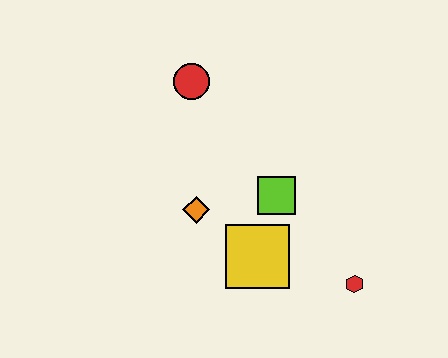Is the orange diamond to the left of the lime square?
Yes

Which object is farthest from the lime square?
The red circle is farthest from the lime square.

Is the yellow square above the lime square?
No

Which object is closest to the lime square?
The yellow square is closest to the lime square.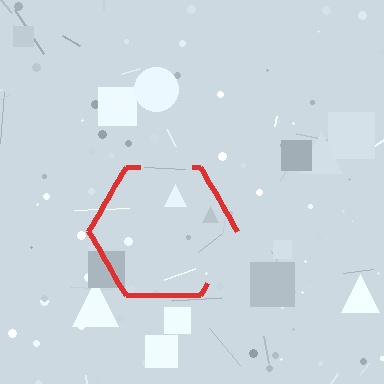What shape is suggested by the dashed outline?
The dashed outline suggests a hexagon.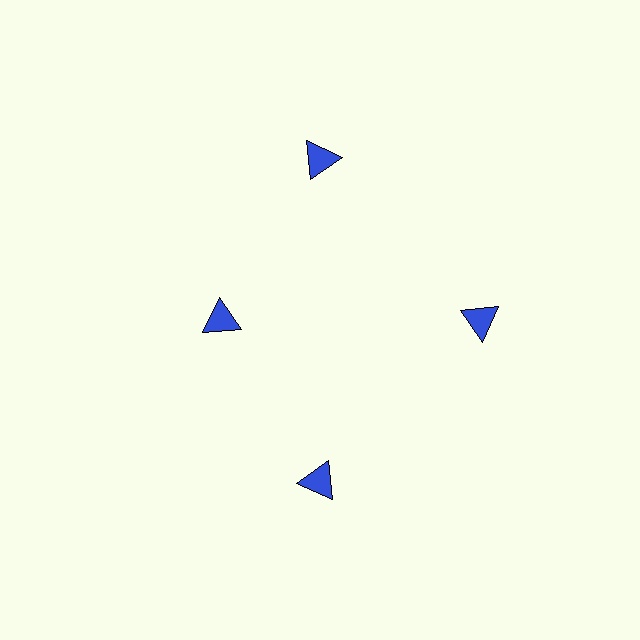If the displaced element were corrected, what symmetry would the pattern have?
It would have 4-fold rotational symmetry — the pattern would map onto itself every 90 degrees.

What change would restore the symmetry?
The symmetry would be restored by moving it outward, back onto the ring so that all 4 triangles sit at equal angles and equal distance from the center.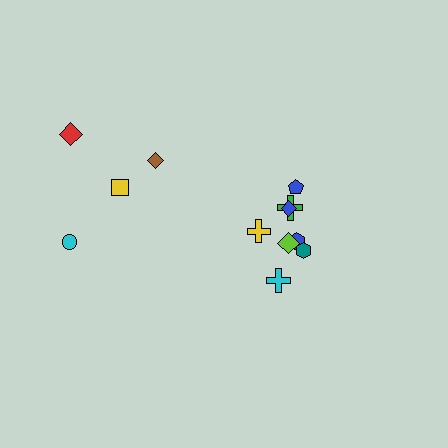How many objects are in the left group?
There are 4 objects.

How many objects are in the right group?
There are 8 objects.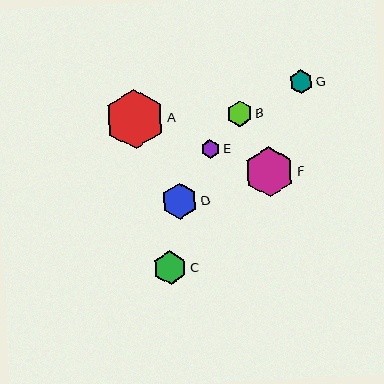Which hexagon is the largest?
Hexagon A is the largest with a size of approximately 60 pixels.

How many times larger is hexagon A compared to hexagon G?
Hexagon A is approximately 2.5 times the size of hexagon G.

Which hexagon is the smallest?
Hexagon E is the smallest with a size of approximately 19 pixels.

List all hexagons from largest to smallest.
From largest to smallest: A, F, D, C, B, G, E.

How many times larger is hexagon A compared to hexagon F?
Hexagon A is approximately 1.2 times the size of hexagon F.